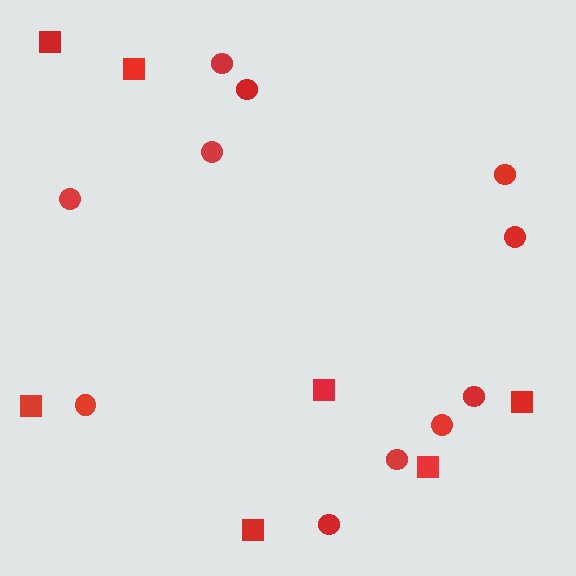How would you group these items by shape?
There are 2 groups: one group of squares (7) and one group of circles (11).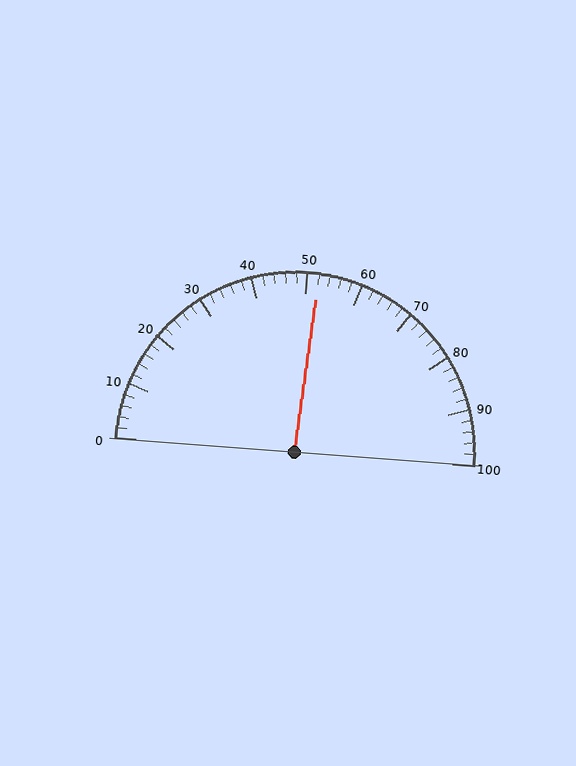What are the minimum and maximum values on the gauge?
The gauge ranges from 0 to 100.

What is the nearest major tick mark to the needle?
The nearest major tick mark is 50.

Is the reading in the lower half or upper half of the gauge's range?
The reading is in the upper half of the range (0 to 100).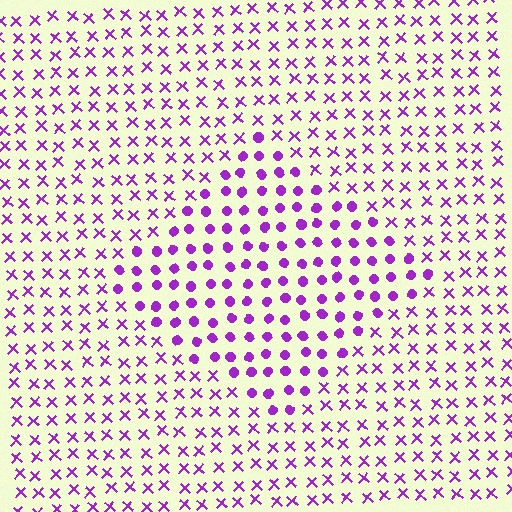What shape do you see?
I see a diamond.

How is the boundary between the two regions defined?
The boundary is defined by a change in element shape: circles inside vs. X marks outside. All elements share the same color and spacing.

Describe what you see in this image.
The image is filled with small purple elements arranged in a uniform grid. A diamond-shaped region contains circles, while the surrounding area contains X marks. The boundary is defined purely by the change in element shape.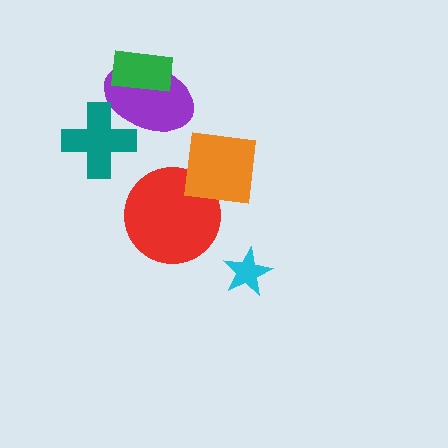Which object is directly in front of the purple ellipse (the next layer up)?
The teal cross is directly in front of the purple ellipse.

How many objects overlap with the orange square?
1 object overlaps with the orange square.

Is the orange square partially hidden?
No, no other shape covers it.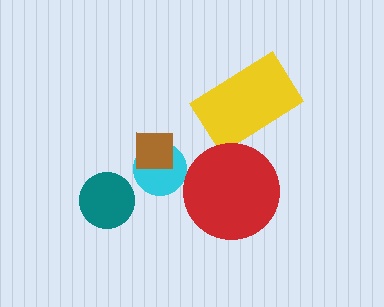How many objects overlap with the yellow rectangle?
0 objects overlap with the yellow rectangle.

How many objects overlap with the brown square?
1 object overlaps with the brown square.